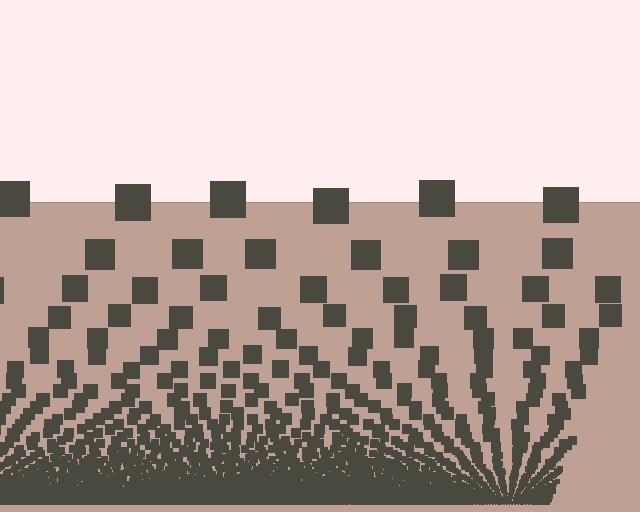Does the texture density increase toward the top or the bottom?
Density increases toward the bottom.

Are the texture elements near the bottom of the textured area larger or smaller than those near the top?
Smaller. The gradient is inverted — elements near the bottom are smaller and denser.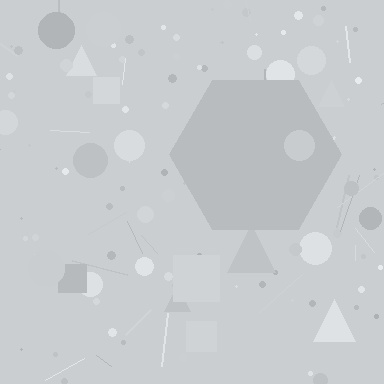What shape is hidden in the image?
A hexagon is hidden in the image.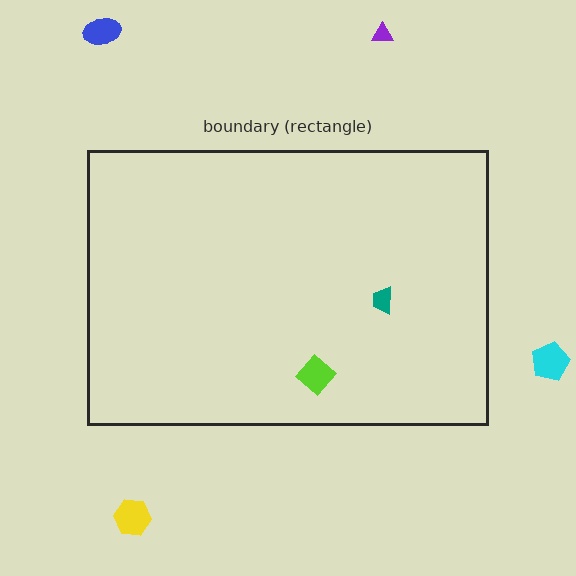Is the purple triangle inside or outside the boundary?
Outside.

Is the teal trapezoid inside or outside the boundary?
Inside.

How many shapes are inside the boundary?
2 inside, 4 outside.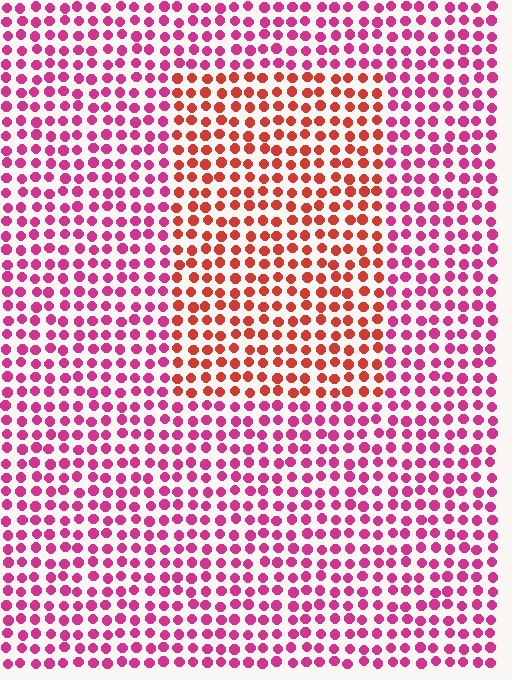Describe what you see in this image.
The image is filled with small magenta elements in a uniform arrangement. A rectangle-shaped region is visible where the elements are tinted to a slightly different hue, forming a subtle color boundary.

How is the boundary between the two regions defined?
The boundary is defined purely by a slight shift in hue (about 38 degrees). Spacing, size, and orientation are identical on both sides.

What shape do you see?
I see a rectangle.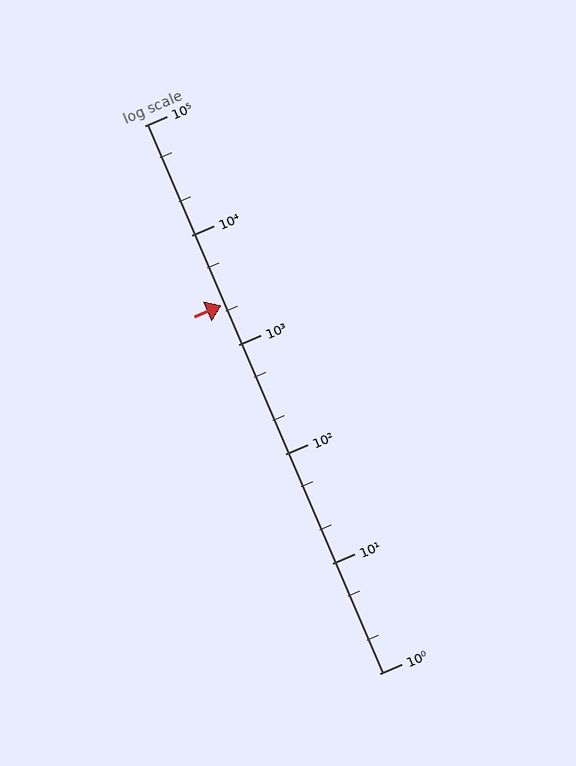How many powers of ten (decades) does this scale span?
The scale spans 5 decades, from 1 to 100000.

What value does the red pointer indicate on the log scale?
The pointer indicates approximately 2300.